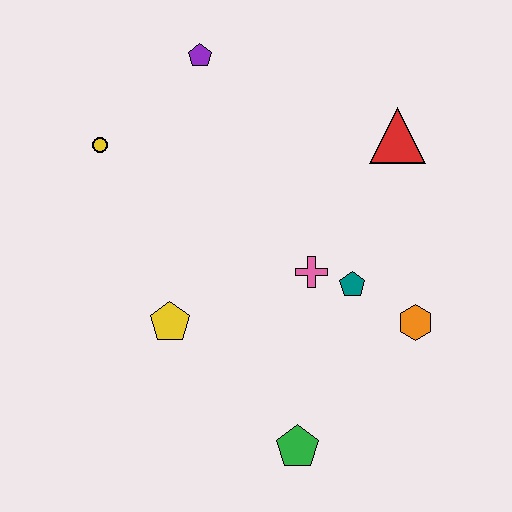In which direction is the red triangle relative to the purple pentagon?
The red triangle is to the right of the purple pentagon.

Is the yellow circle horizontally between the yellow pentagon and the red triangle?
No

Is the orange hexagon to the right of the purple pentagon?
Yes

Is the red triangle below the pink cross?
No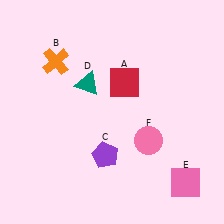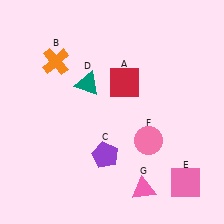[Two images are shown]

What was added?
A pink triangle (G) was added in Image 2.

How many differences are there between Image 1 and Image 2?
There is 1 difference between the two images.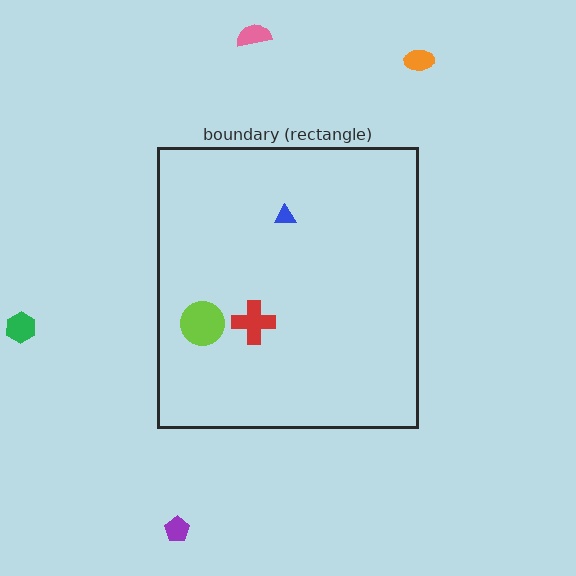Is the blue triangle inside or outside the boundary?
Inside.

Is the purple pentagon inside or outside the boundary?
Outside.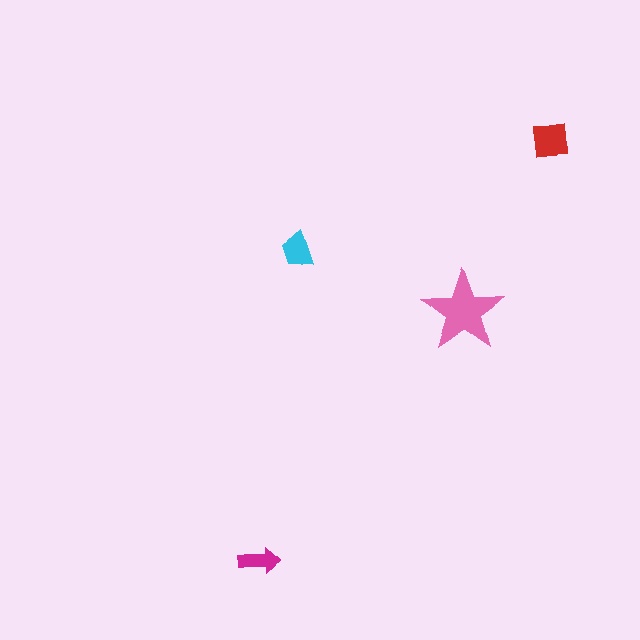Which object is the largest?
The pink star.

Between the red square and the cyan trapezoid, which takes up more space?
The red square.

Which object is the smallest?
The magenta arrow.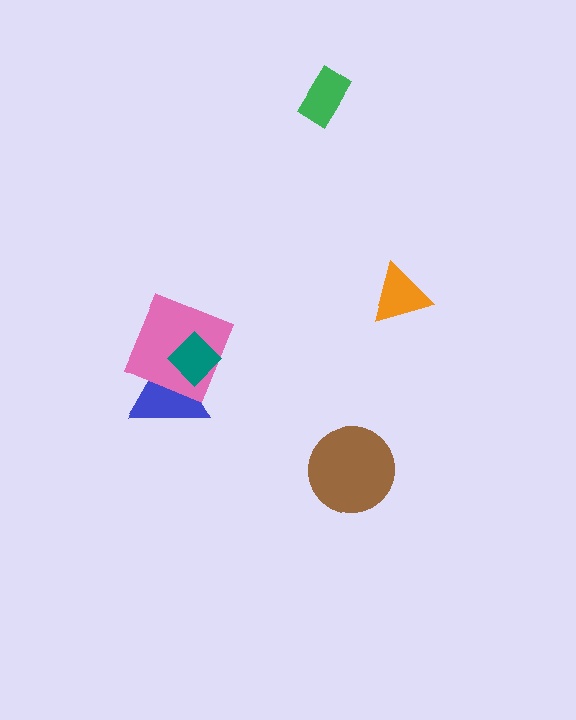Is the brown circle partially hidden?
No, no other shape covers it.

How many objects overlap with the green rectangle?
0 objects overlap with the green rectangle.